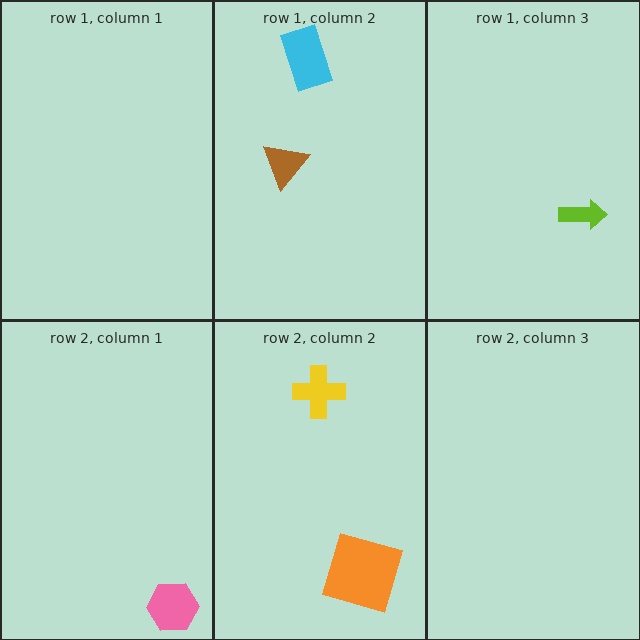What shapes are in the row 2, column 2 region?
The yellow cross, the orange square.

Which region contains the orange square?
The row 2, column 2 region.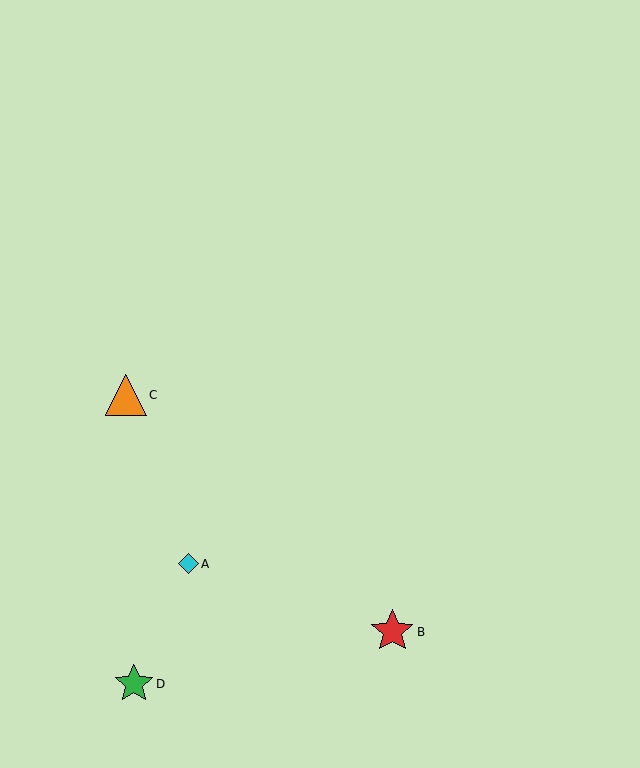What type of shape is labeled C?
Shape C is an orange triangle.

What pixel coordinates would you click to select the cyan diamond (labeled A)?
Click at (188, 564) to select the cyan diamond A.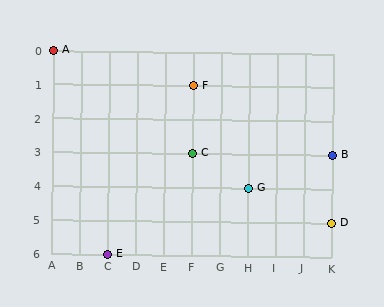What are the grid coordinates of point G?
Point G is at grid coordinates (H, 4).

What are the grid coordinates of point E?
Point E is at grid coordinates (C, 6).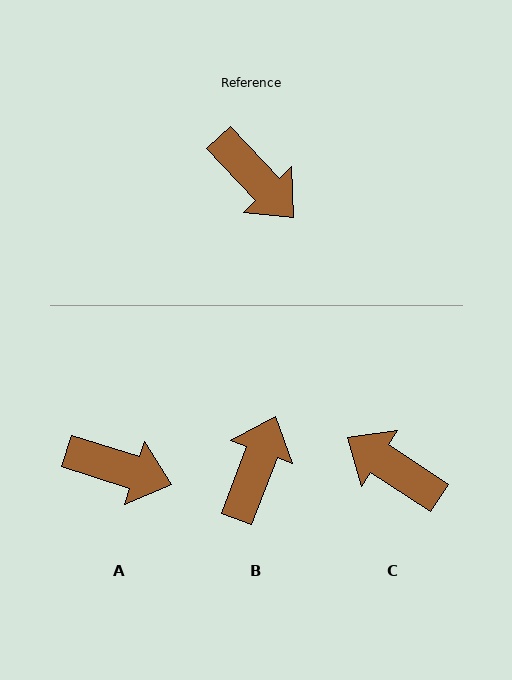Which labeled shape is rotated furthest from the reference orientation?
C, about 167 degrees away.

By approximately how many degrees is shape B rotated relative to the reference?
Approximately 116 degrees counter-clockwise.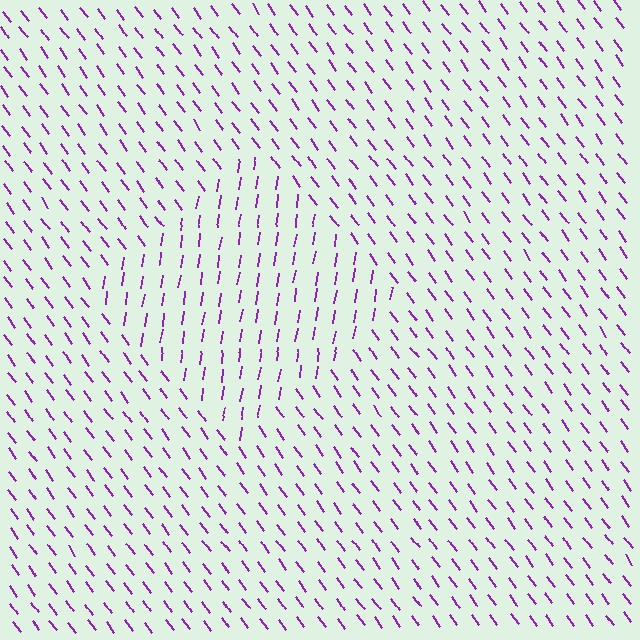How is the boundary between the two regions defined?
The boundary is defined purely by a change in line orientation (approximately 45 degrees difference). All lines are the same color and thickness.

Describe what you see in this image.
The image is filled with small purple line segments. A diamond region in the image has lines oriented differently from the surrounding lines, creating a visible texture boundary.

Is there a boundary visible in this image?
Yes, there is a texture boundary formed by a change in line orientation.